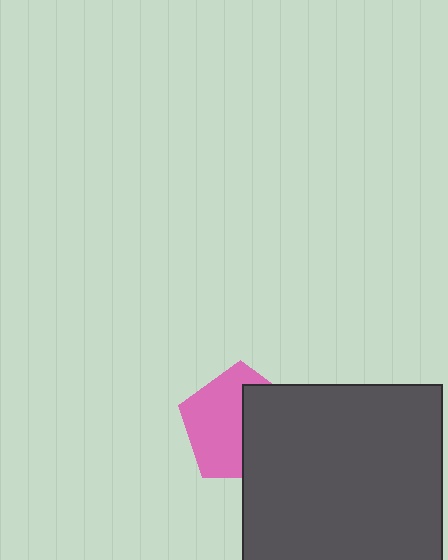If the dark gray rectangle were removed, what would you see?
You would see the complete pink pentagon.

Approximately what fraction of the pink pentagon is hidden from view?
Roughly 45% of the pink pentagon is hidden behind the dark gray rectangle.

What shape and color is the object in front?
The object in front is a dark gray rectangle.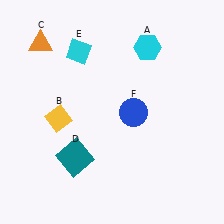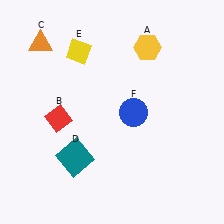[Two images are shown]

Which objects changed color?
A changed from cyan to yellow. B changed from yellow to red. E changed from cyan to yellow.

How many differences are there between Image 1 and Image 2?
There are 3 differences between the two images.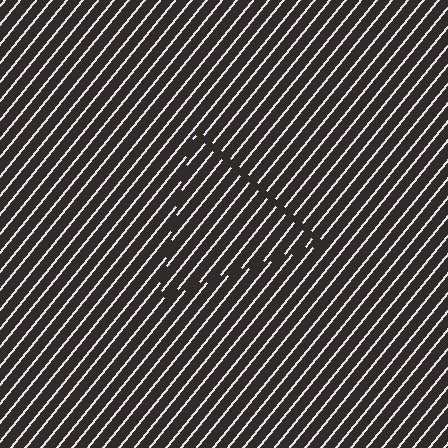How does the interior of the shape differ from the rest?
The interior of the shape contains the same grating, shifted by half a period — the contour is defined by the phase discontinuity where line-ends from the inner and outer gratings abut.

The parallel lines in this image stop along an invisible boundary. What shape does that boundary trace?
An illusory triangle. The interior of the shape contains the same grating, shifted by half a period — the contour is defined by the phase discontinuity where line-ends from the inner and outer gratings abut.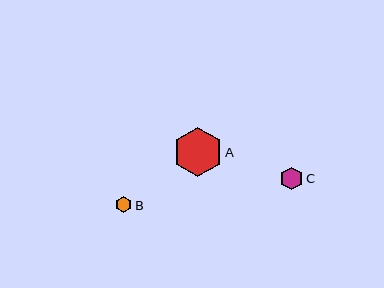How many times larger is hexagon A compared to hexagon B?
Hexagon A is approximately 3.0 times the size of hexagon B.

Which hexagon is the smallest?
Hexagon B is the smallest with a size of approximately 16 pixels.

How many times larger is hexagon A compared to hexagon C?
Hexagon A is approximately 2.2 times the size of hexagon C.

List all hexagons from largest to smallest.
From largest to smallest: A, C, B.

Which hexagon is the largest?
Hexagon A is the largest with a size of approximately 50 pixels.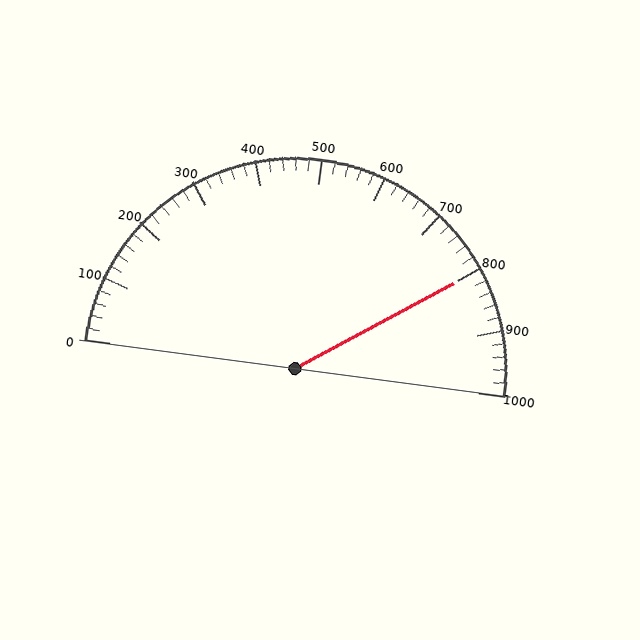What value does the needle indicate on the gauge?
The needle indicates approximately 800.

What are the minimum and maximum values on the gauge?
The gauge ranges from 0 to 1000.